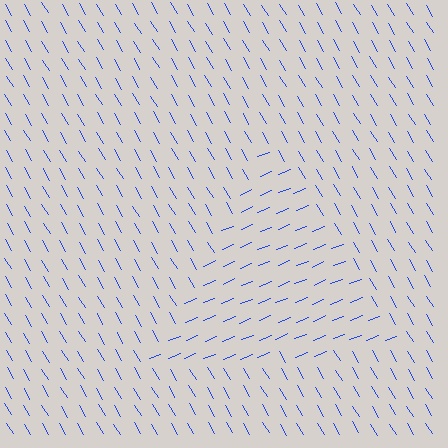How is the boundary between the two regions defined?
The boundary is defined purely by a change in line orientation (approximately 82 degrees difference). All lines are the same color and thickness.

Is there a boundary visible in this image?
Yes, there is a texture boundary formed by a change in line orientation.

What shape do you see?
I see a triangle.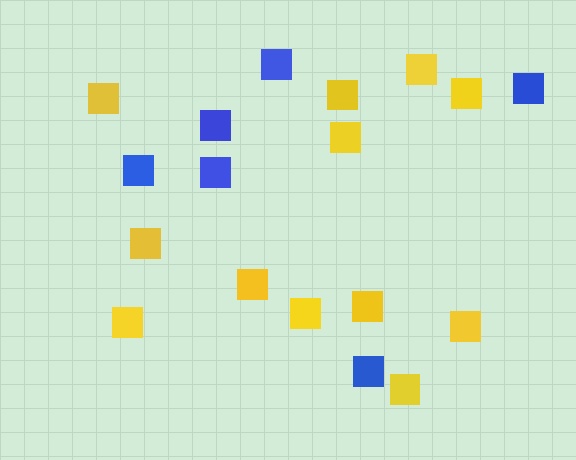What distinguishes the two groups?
There are 2 groups: one group of blue squares (6) and one group of yellow squares (12).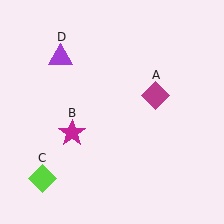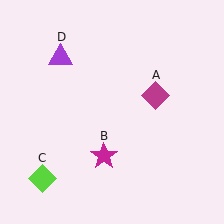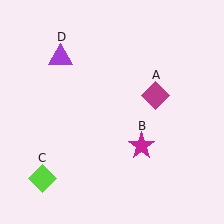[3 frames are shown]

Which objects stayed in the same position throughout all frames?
Magenta diamond (object A) and lime diamond (object C) and purple triangle (object D) remained stationary.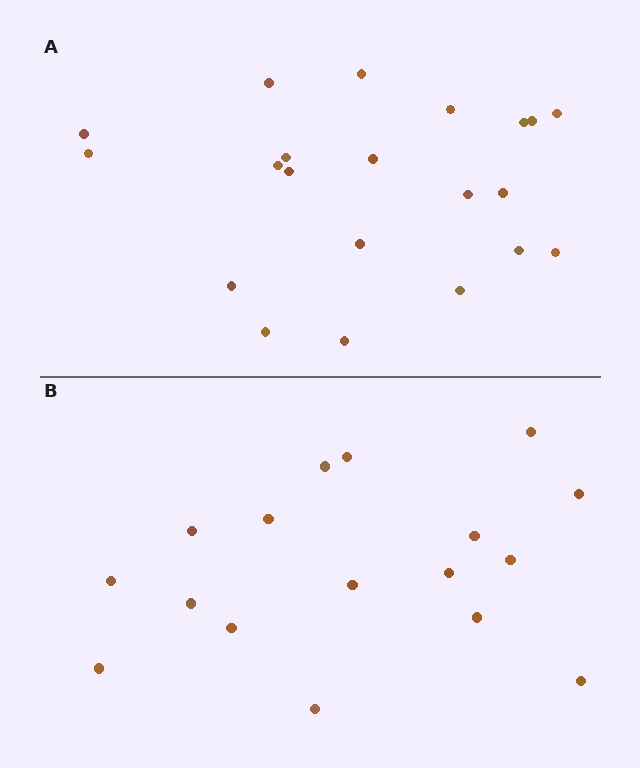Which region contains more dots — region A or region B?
Region A (the top region) has more dots.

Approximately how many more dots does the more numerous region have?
Region A has about 4 more dots than region B.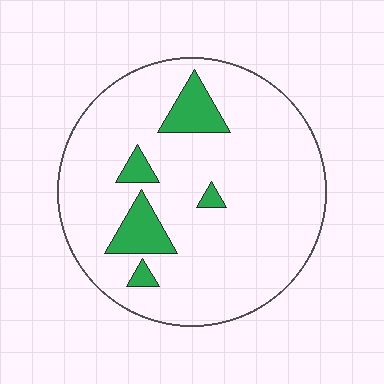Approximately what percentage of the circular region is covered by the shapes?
Approximately 10%.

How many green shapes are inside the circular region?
5.